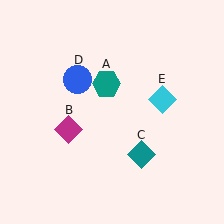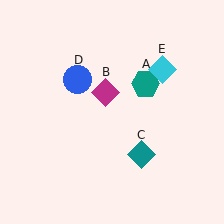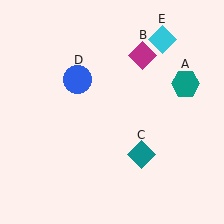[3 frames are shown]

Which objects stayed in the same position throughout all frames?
Teal diamond (object C) and blue circle (object D) remained stationary.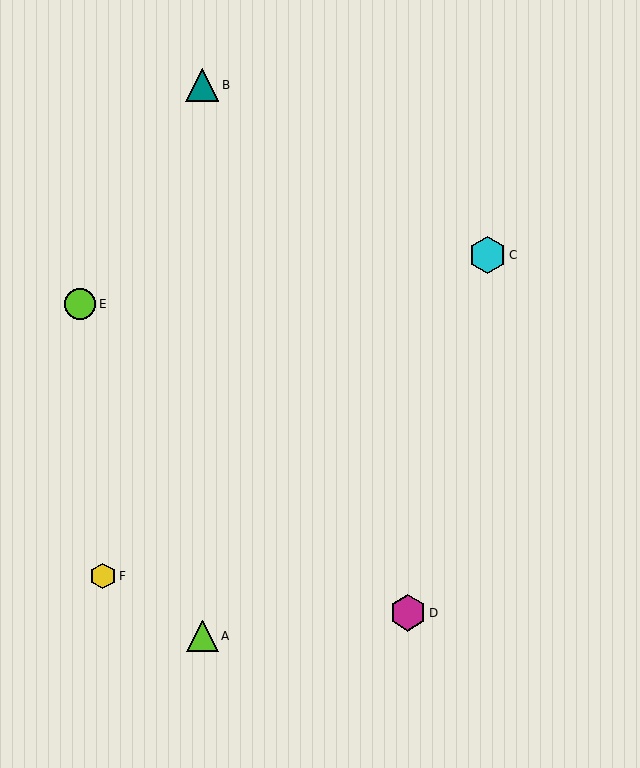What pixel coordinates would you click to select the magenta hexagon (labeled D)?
Click at (408, 613) to select the magenta hexagon D.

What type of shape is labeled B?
Shape B is a teal triangle.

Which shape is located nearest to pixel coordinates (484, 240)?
The cyan hexagon (labeled C) at (488, 255) is nearest to that location.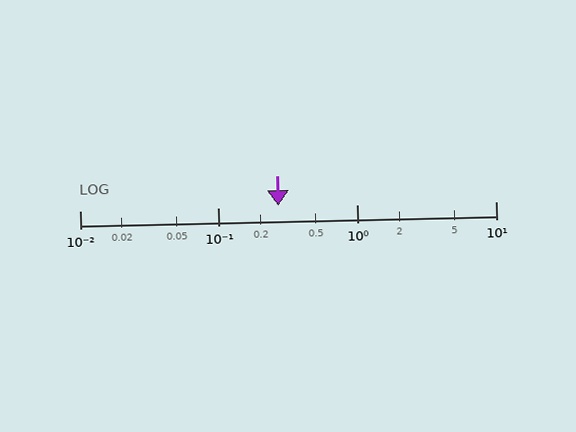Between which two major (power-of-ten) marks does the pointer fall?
The pointer is between 0.1 and 1.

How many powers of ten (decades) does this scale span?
The scale spans 3 decades, from 0.01 to 10.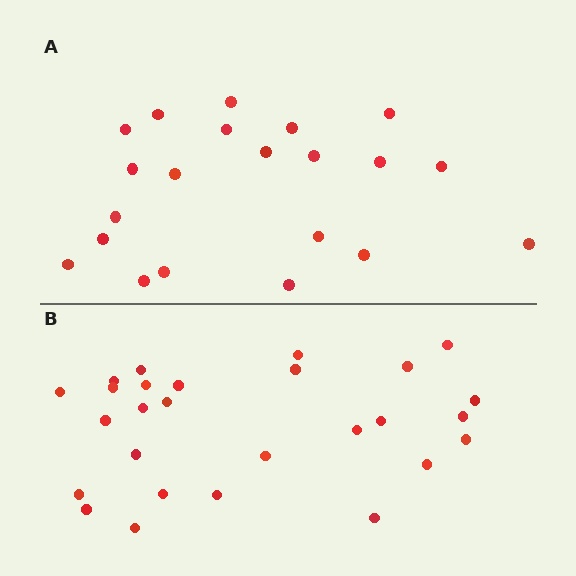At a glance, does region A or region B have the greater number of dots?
Region B (the bottom region) has more dots.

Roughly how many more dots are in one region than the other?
Region B has about 6 more dots than region A.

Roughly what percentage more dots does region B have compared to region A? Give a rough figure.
About 30% more.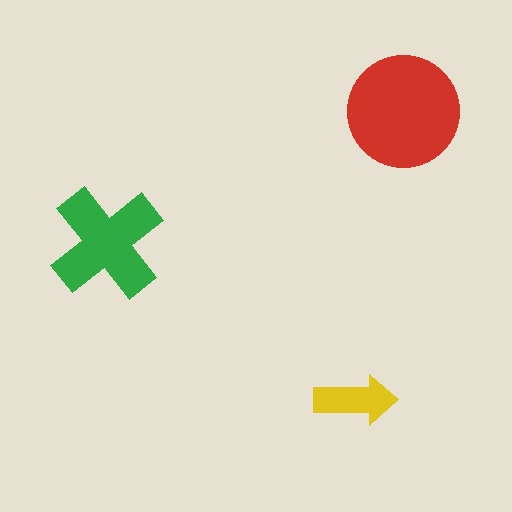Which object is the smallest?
The yellow arrow.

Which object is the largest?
The red circle.